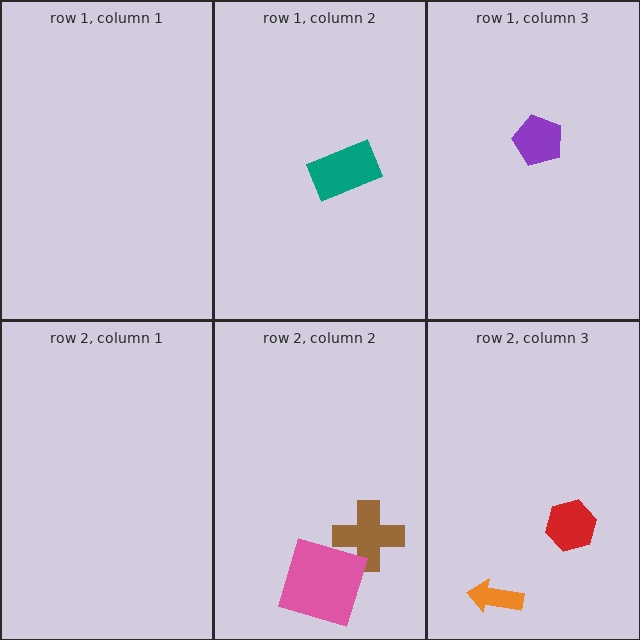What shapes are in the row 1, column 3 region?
The purple pentagon.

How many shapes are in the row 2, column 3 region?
2.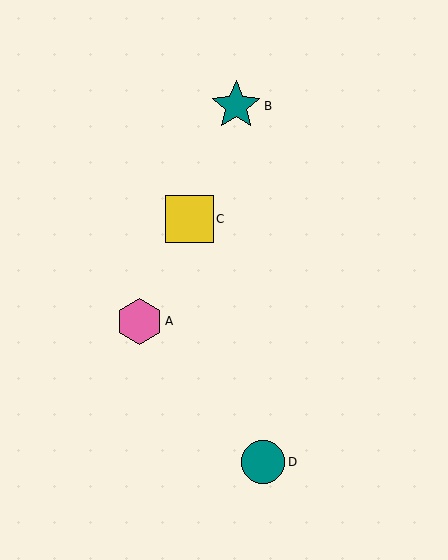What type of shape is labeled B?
Shape B is a teal star.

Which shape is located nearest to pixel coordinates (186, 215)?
The yellow square (labeled C) at (189, 219) is nearest to that location.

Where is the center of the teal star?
The center of the teal star is at (236, 106).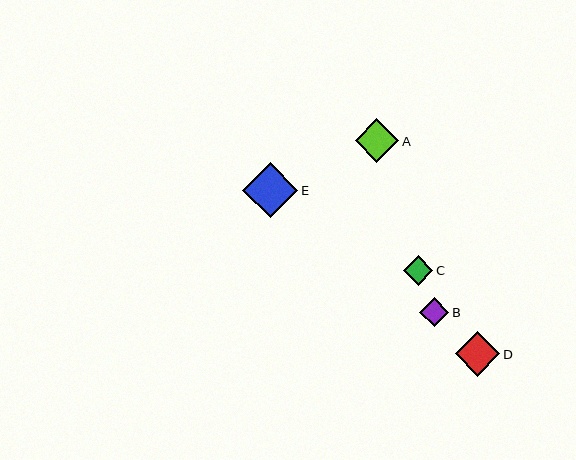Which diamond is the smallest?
Diamond C is the smallest with a size of approximately 29 pixels.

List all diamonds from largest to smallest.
From largest to smallest: E, D, A, B, C.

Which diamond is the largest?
Diamond E is the largest with a size of approximately 55 pixels.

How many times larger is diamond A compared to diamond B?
Diamond A is approximately 1.5 times the size of diamond B.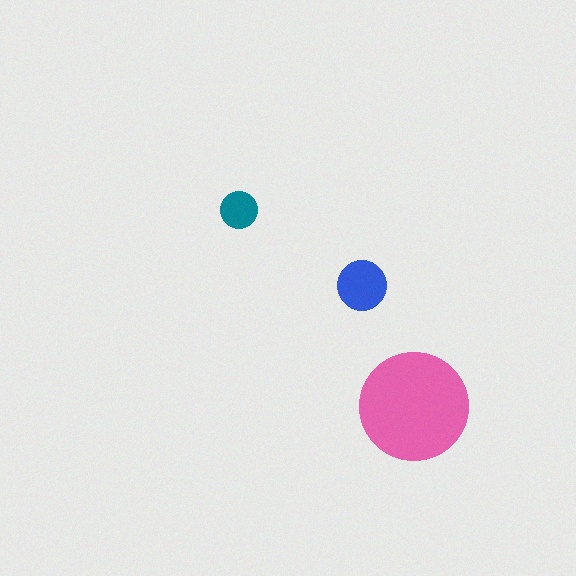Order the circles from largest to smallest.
the pink one, the blue one, the teal one.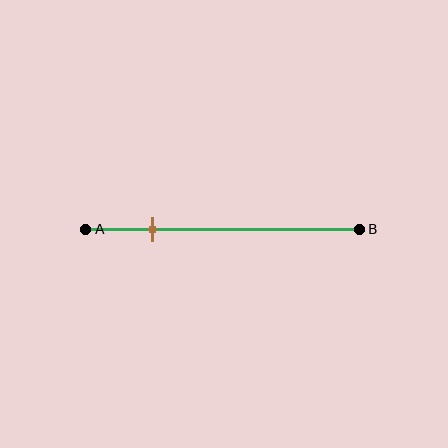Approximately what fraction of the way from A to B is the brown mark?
The brown mark is approximately 25% of the way from A to B.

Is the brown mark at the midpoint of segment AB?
No, the mark is at about 25% from A, not at the 50% midpoint.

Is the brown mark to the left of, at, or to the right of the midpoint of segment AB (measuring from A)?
The brown mark is to the left of the midpoint of segment AB.